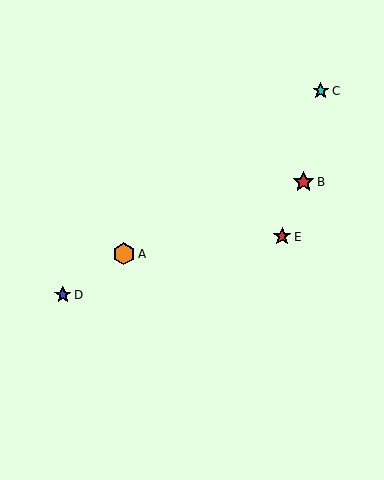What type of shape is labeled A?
Shape A is an orange hexagon.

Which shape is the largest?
The orange hexagon (labeled A) is the largest.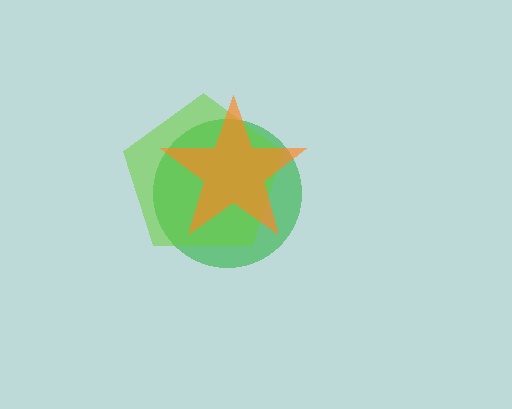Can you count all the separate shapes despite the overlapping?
Yes, there are 3 separate shapes.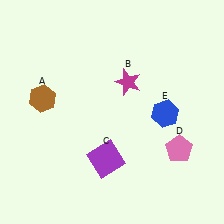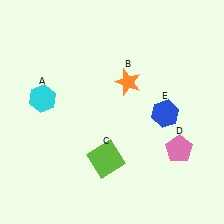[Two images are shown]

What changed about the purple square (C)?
In Image 1, C is purple. In Image 2, it changed to lime.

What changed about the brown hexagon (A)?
In Image 1, A is brown. In Image 2, it changed to cyan.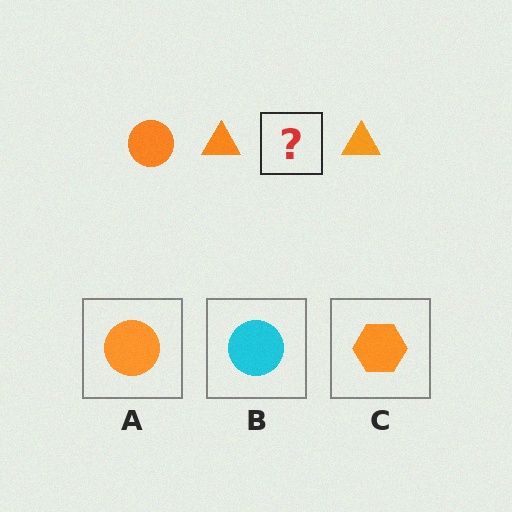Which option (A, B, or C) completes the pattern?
A.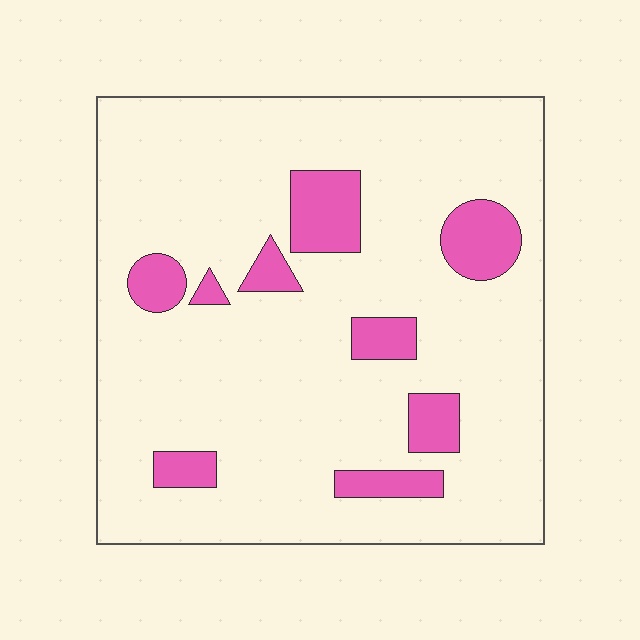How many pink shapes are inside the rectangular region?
9.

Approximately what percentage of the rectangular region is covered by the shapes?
Approximately 15%.